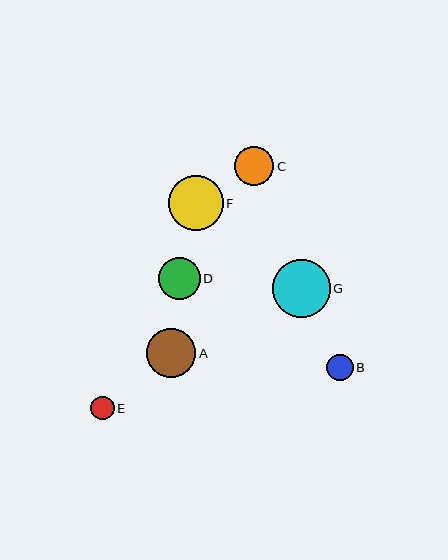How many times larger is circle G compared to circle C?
Circle G is approximately 1.5 times the size of circle C.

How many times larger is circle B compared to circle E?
Circle B is approximately 1.1 times the size of circle E.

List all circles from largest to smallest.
From largest to smallest: G, F, A, D, C, B, E.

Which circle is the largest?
Circle G is the largest with a size of approximately 58 pixels.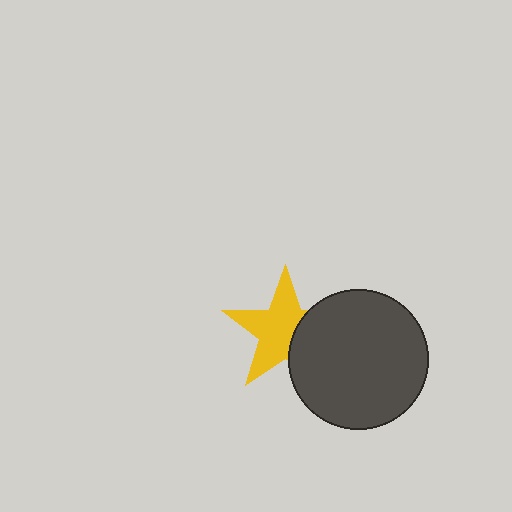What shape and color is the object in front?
The object in front is a dark gray circle.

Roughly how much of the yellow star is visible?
Most of it is visible (roughly 66%).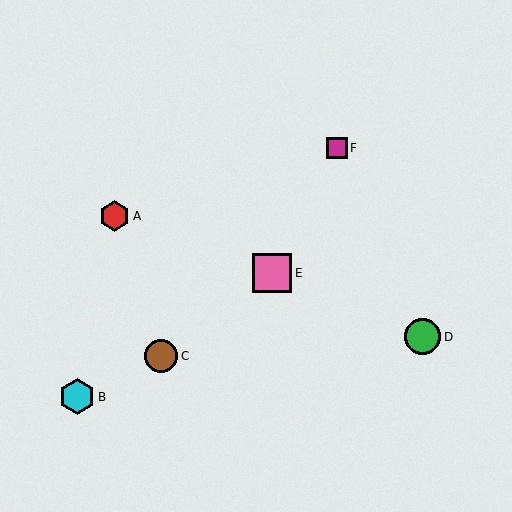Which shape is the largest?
The pink square (labeled E) is the largest.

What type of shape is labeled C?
Shape C is a brown circle.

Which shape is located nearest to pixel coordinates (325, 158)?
The magenta square (labeled F) at (337, 148) is nearest to that location.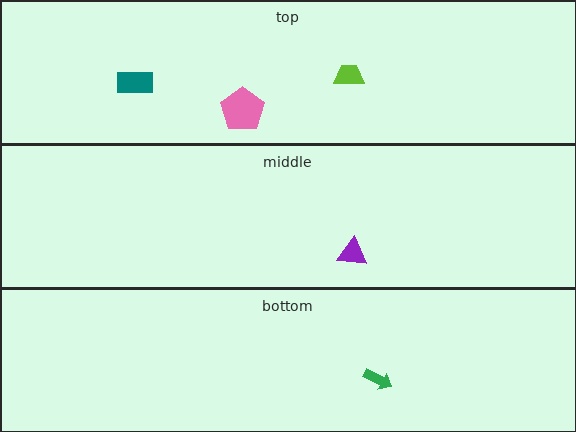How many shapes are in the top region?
3.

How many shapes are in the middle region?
1.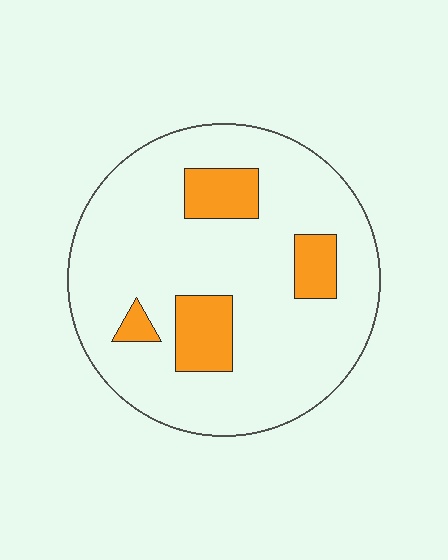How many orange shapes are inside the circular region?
4.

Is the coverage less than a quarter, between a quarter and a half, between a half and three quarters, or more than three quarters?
Less than a quarter.